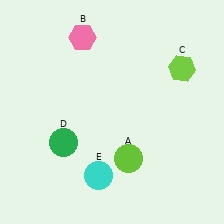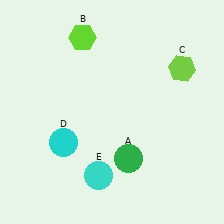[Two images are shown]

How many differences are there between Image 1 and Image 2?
There are 3 differences between the two images.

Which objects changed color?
A changed from lime to green. B changed from pink to lime. D changed from green to cyan.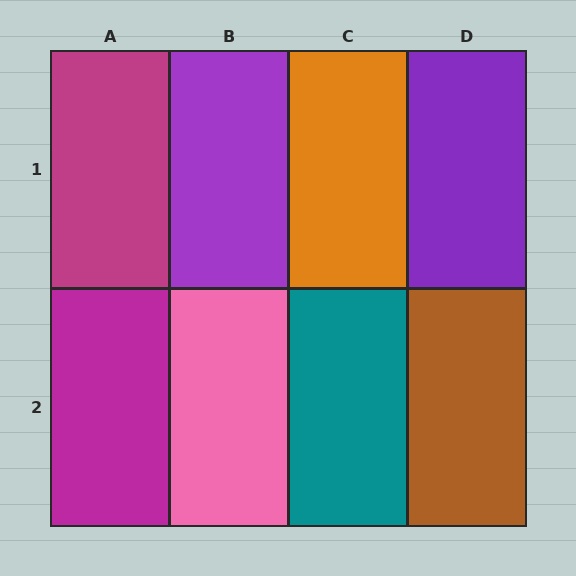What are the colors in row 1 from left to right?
Magenta, purple, orange, purple.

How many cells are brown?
1 cell is brown.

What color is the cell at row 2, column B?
Pink.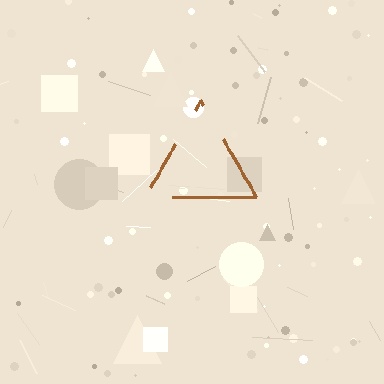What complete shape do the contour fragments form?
The contour fragments form a triangle.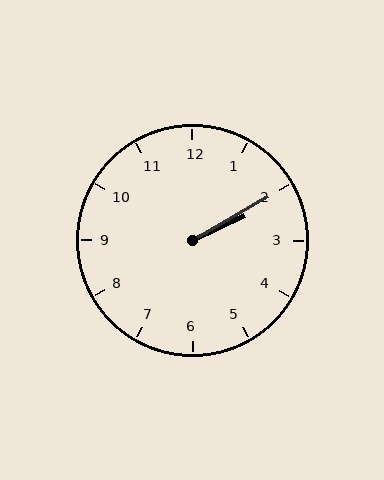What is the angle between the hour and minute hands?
Approximately 5 degrees.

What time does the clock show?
2:10.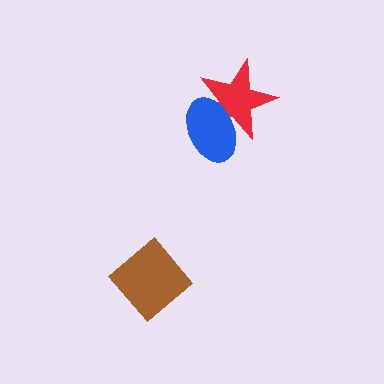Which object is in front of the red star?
The blue ellipse is in front of the red star.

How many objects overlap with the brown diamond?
0 objects overlap with the brown diamond.